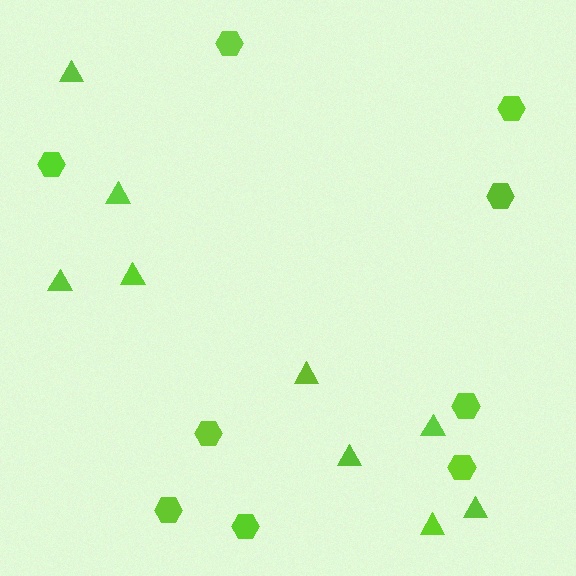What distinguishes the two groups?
There are 2 groups: one group of triangles (9) and one group of hexagons (9).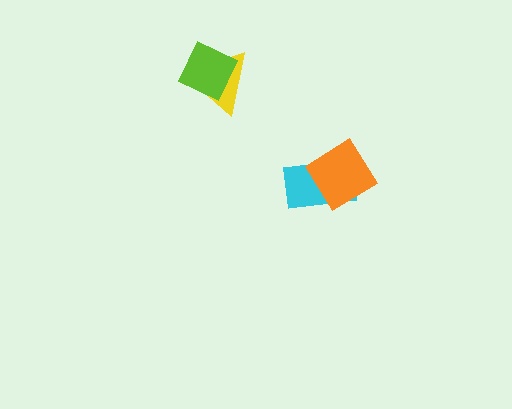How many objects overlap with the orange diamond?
1 object overlaps with the orange diamond.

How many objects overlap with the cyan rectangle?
1 object overlaps with the cyan rectangle.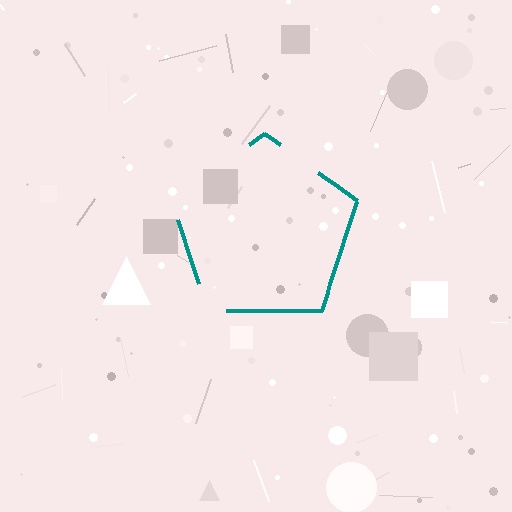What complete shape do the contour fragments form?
The contour fragments form a pentagon.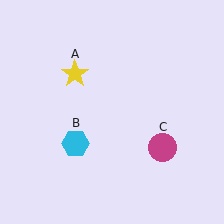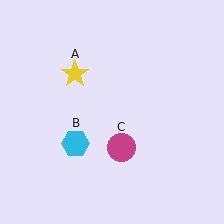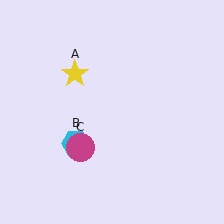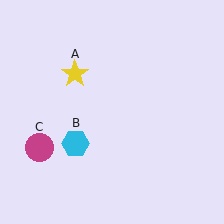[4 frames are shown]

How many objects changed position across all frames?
1 object changed position: magenta circle (object C).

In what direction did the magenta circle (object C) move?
The magenta circle (object C) moved left.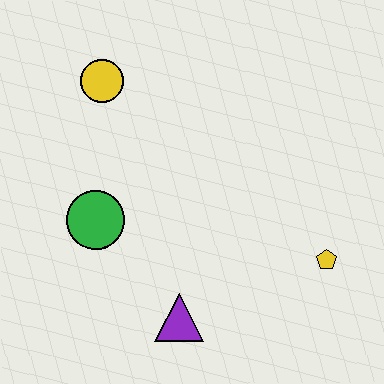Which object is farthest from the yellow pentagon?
The yellow circle is farthest from the yellow pentagon.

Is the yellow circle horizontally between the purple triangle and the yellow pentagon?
No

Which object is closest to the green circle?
The purple triangle is closest to the green circle.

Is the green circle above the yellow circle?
No